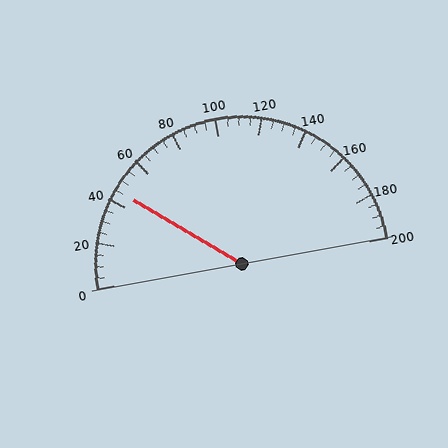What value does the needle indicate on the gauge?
The needle indicates approximately 45.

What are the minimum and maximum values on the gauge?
The gauge ranges from 0 to 200.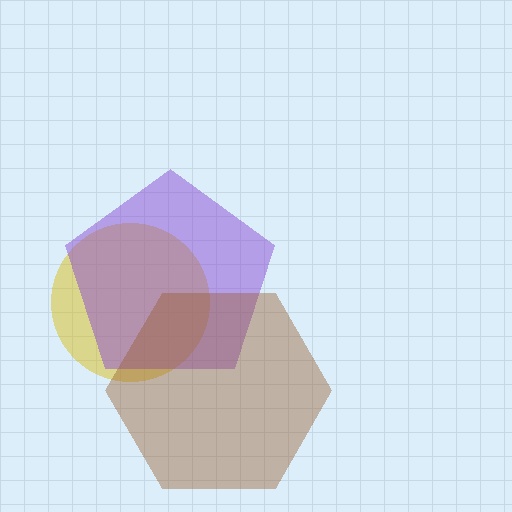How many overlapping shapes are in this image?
There are 3 overlapping shapes in the image.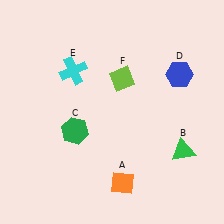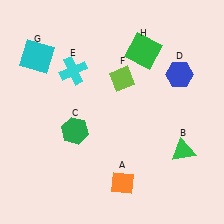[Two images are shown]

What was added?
A cyan square (G), a green square (H) were added in Image 2.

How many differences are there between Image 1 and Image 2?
There are 2 differences between the two images.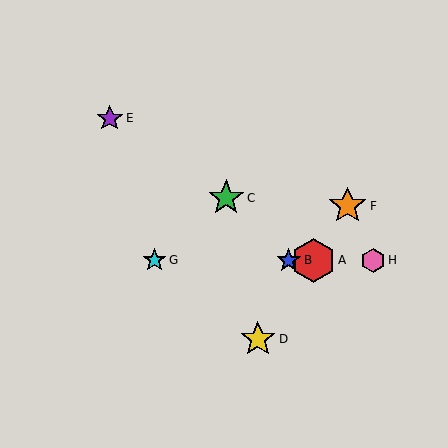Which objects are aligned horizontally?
Objects A, B, G, H are aligned horizontally.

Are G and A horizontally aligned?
Yes, both are at y≈260.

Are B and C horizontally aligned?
No, B is at y≈260 and C is at y≈198.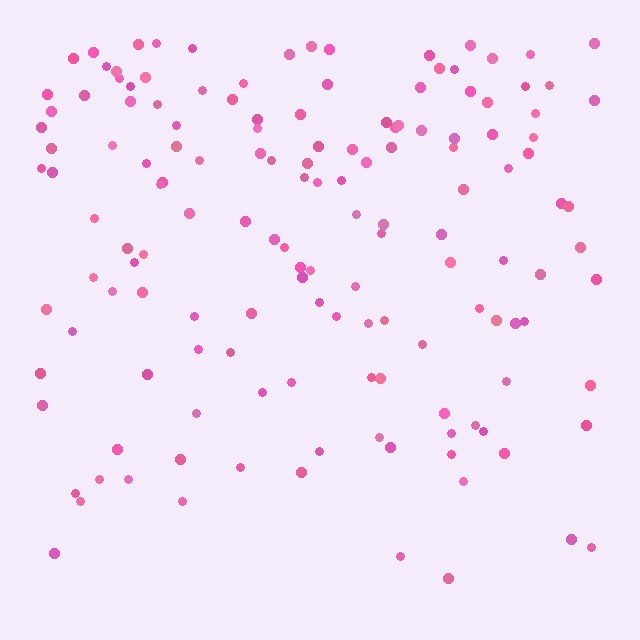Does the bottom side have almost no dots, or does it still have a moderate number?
Still a moderate number, just noticeably fewer than the top.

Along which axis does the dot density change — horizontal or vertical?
Vertical.